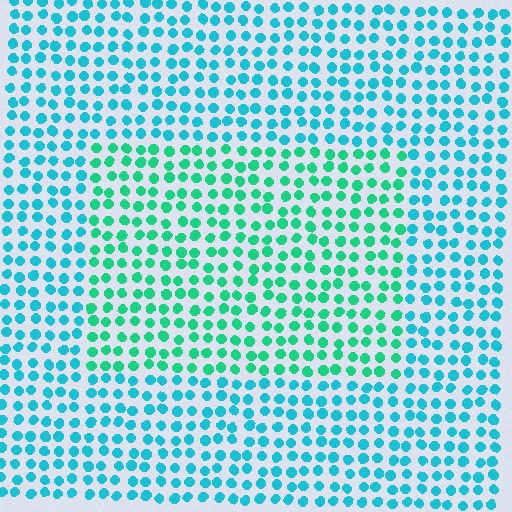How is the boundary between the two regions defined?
The boundary is defined purely by a slight shift in hue (about 32 degrees). Spacing, size, and orientation are identical on both sides.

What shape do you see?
I see a rectangle.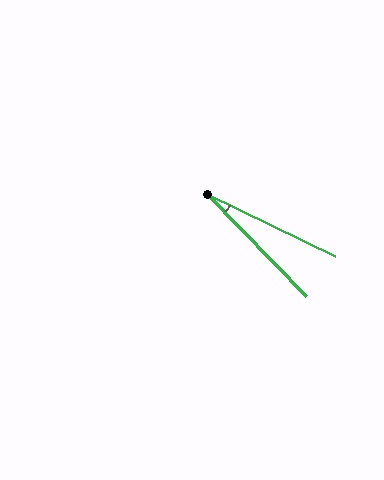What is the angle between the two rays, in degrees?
Approximately 20 degrees.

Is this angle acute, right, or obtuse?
It is acute.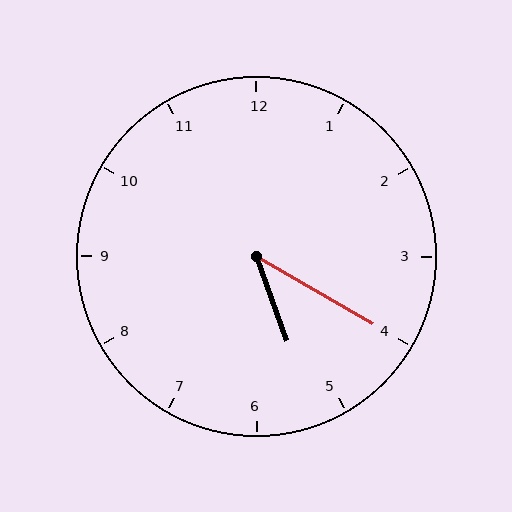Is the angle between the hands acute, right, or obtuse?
It is acute.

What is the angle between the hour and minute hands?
Approximately 40 degrees.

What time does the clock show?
5:20.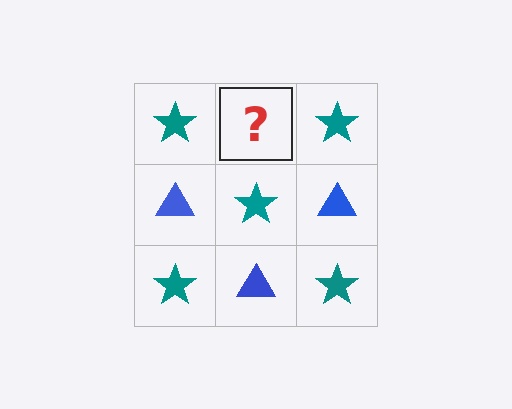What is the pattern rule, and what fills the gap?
The rule is that it alternates teal star and blue triangle in a checkerboard pattern. The gap should be filled with a blue triangle.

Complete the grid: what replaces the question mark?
The question mark should be replaced with a blue triangle.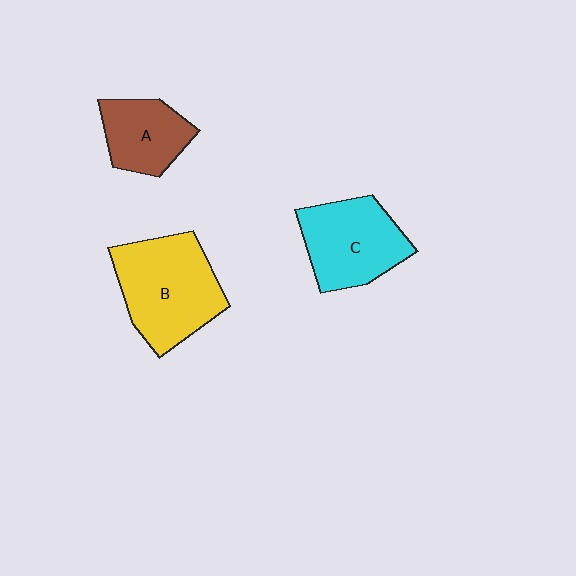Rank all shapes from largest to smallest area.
From largest to smallest: B (yellow), C (cyan), A (brown).